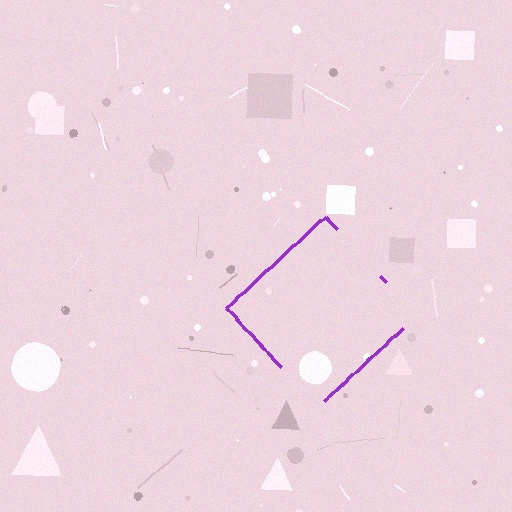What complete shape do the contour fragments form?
The contour fragments form a diamond.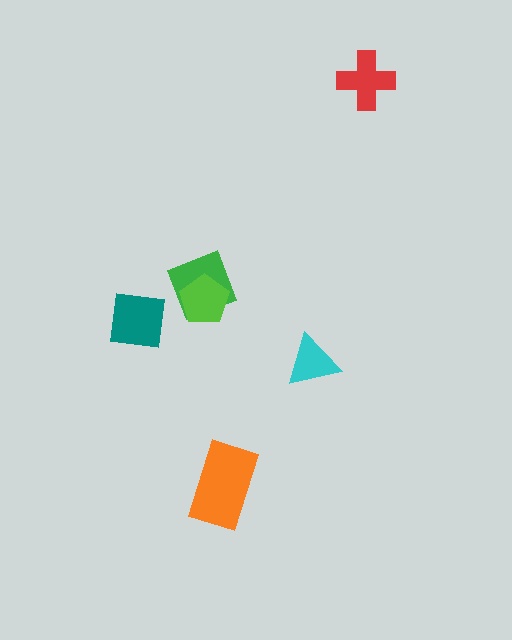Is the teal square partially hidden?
No, no other shape covers it.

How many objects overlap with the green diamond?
1 object overlaps with the green diamond.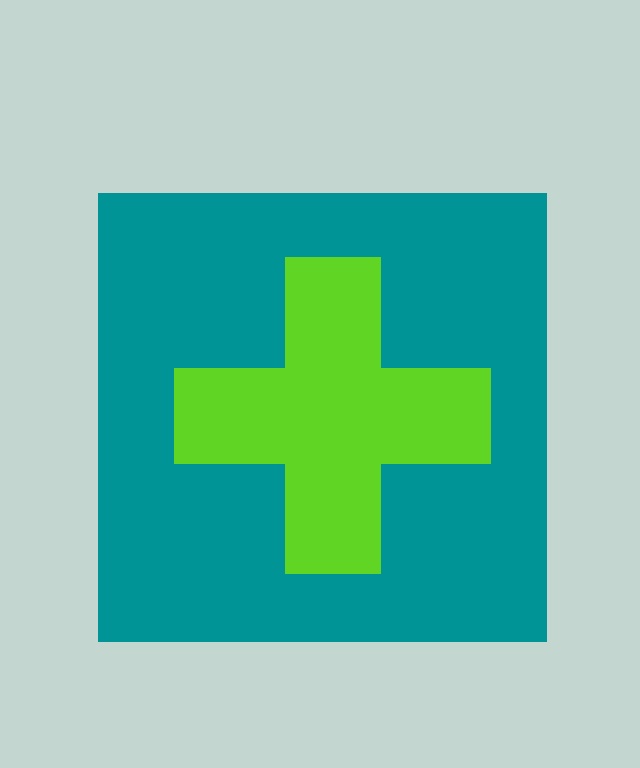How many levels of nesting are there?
2.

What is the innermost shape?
The lime cross.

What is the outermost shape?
The teal square.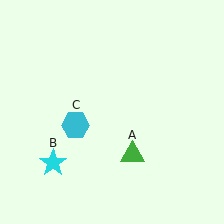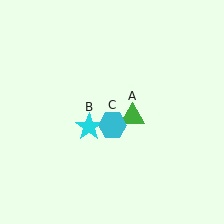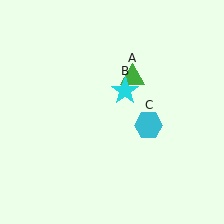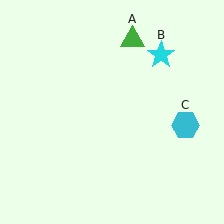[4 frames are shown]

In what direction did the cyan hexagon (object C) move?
The cyan hexagon (object C) moved right.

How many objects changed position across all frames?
3 objects changed position: green triangle (object A), cyan star (object B), cyan hexagon (object C).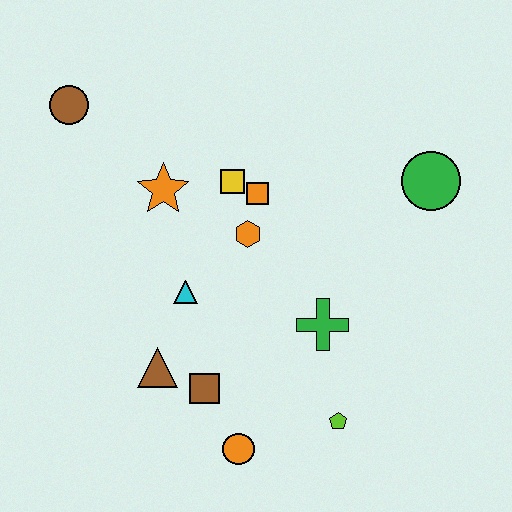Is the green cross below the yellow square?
Yes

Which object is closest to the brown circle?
The orange star is closest to the brown circle.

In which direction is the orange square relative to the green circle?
The orange square is to the left of the green circle.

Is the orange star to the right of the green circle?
No